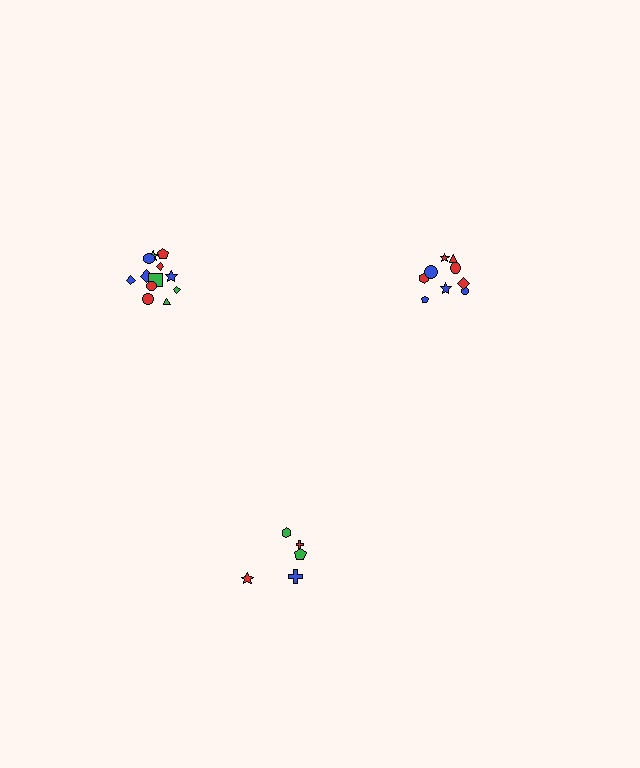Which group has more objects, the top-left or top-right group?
The top-left group.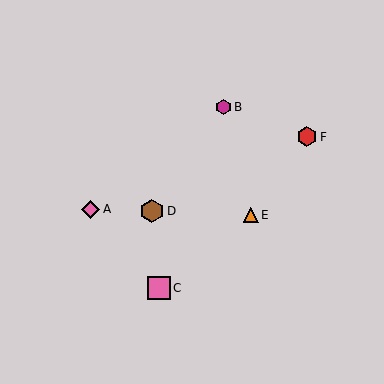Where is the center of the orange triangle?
The center of the orange triangle is at (251, 215).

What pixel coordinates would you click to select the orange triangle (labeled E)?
Click at (251, 215) to select the orange triangle E.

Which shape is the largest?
The brown hexagon (labeled D) is the largest.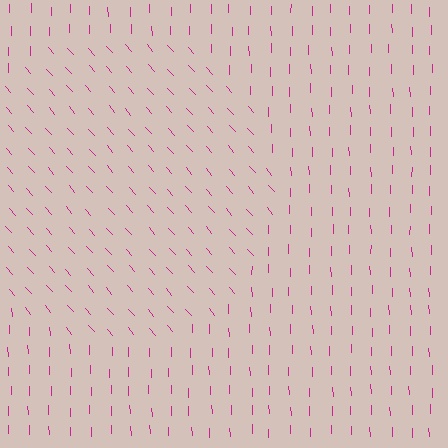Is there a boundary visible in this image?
Yes, there is a texture boundary formed by a change in line orientation.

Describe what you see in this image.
The image is filled with small magenta line segments. A circle region in the image has lines oriented differently from the surrounding lines, creating a visible texture boundary.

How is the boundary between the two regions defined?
The boundary is defined purely by a change in line orientation (approximately 40 degrees difference). All lines are the same color and thickness.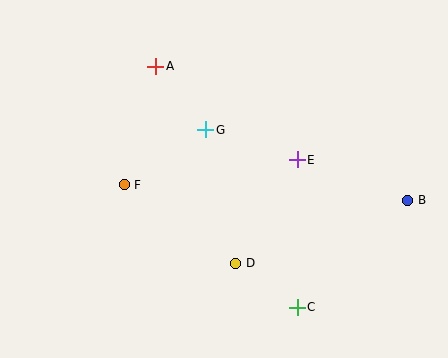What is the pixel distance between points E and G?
The distance between E and G is 96 pixels.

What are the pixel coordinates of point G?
Point G is at (206, 130).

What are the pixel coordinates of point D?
Point D is at (236, 263).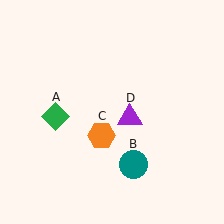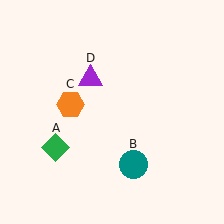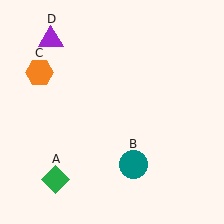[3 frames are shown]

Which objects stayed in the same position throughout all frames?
Teal circle (object B) remained stationary.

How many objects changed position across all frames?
3 objects changed position: green diamond (object A), orange hexagon (object C), purple triangle (object D).